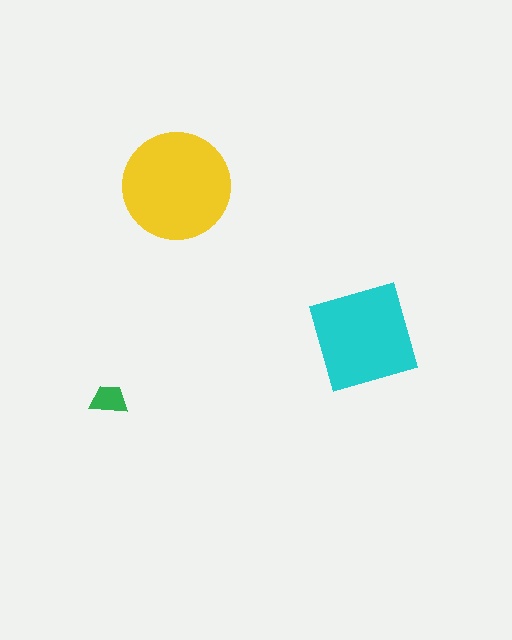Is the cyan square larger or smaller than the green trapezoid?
Larger.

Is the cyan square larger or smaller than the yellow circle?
Smaller.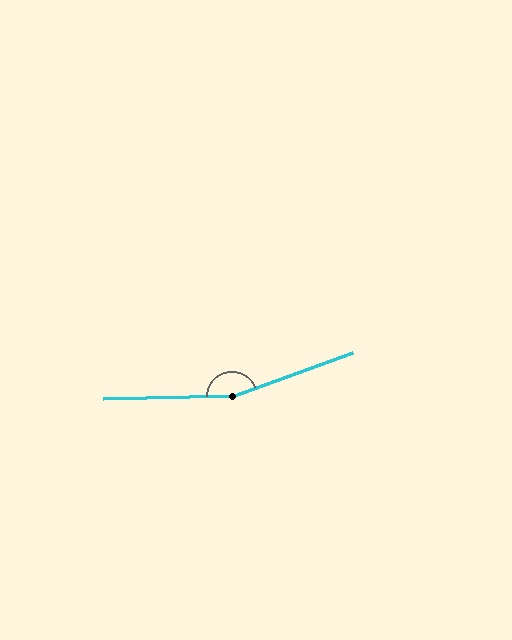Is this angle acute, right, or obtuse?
It is obtuse.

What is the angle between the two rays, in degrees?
Approximately 162 degrees.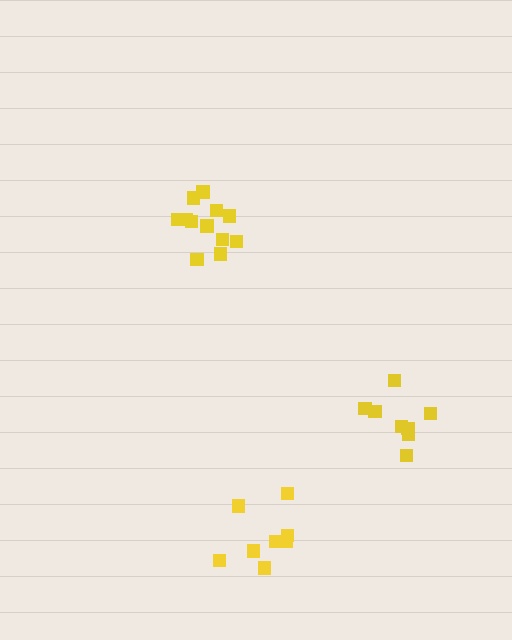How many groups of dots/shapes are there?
There are 3 groups.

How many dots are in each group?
Group 1: 9 dots, Group 2: 12 dots, Group 3: 8 dots (29 total).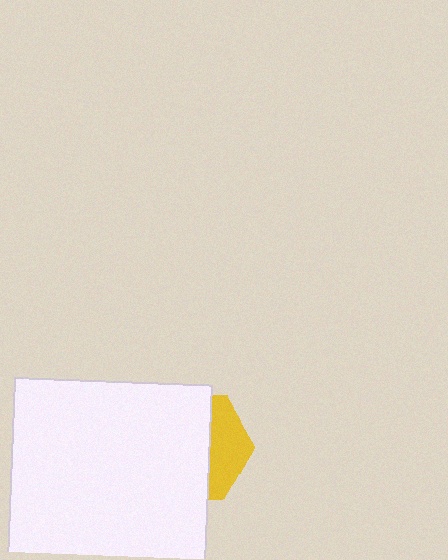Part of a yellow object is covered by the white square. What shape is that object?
It is a hexagon.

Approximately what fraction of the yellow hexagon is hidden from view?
Roughly 68% of the yellow hexagon is hidden behind the white square.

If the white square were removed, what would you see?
You would see the complete yellow hexagon.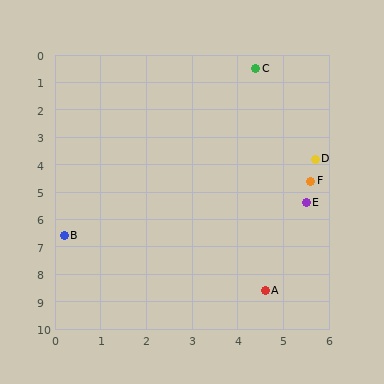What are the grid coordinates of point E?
Point E is at approximately (5.5, 5.4).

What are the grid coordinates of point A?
Point A is at approximately (4.6, 8.6).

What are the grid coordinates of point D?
Point D is at approximately (5.7, 3.8).